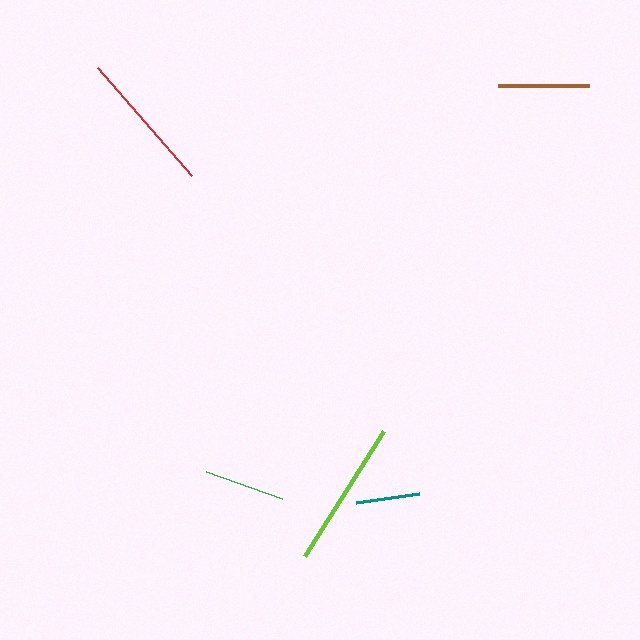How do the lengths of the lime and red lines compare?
The lime and red lines are approximately the same length.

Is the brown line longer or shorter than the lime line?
The lime line is longer than the brown line.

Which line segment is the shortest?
The teal line is the shortest at approximately 64 pixels.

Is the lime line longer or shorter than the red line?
The lime line is longer than the red line.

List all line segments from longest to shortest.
From longest to shortest: lime, red, brown, green, teal.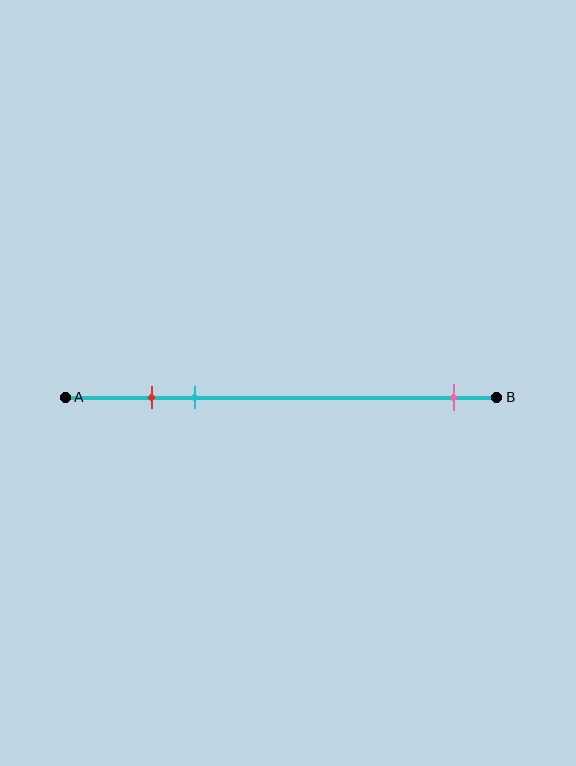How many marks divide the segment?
There are 3 marks dividing the segment.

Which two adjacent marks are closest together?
The red and cyan marks are the closest adjacent pair.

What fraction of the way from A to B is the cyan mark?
The cyan mark is approximately 30% (0.3) of the way from A to B.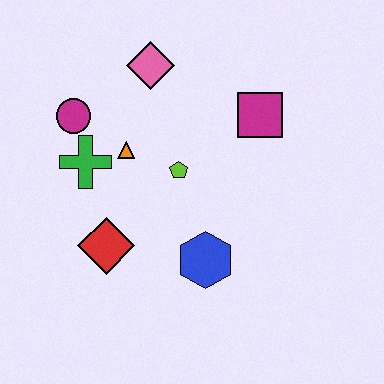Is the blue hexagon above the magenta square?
No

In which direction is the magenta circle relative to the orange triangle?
The magenta circle is to the left of the orange triangle.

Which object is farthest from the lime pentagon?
The magenta circle is farthest from the lime pentagon.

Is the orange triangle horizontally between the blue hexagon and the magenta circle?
Yes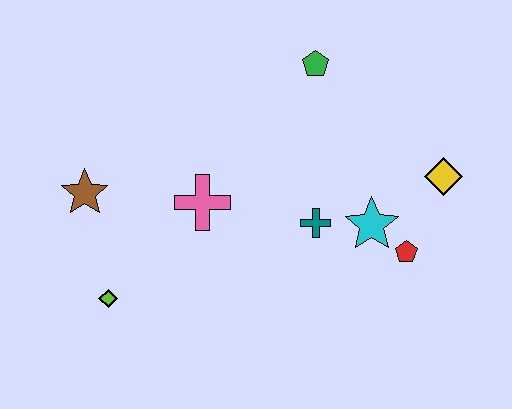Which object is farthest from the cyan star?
The brown star is farthest from the cyan star.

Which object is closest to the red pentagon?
The cyan star is closest to the red pentagon.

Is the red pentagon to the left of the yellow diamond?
Yes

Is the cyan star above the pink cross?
No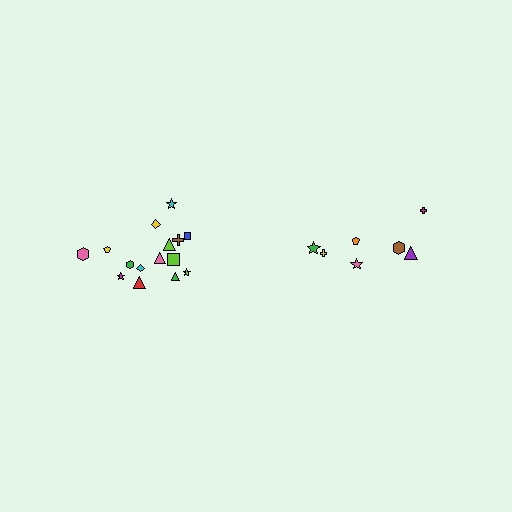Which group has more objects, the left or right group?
The left group.